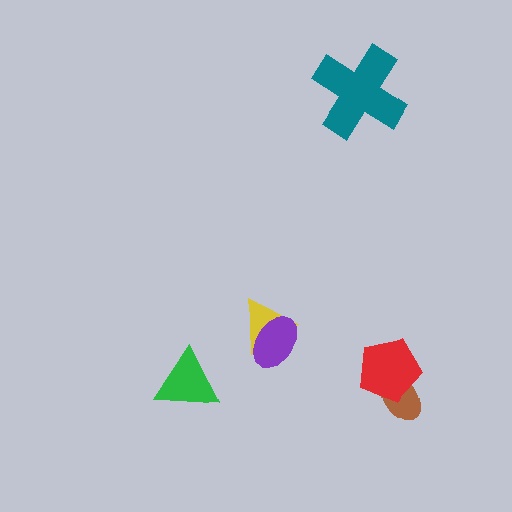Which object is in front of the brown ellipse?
The red pentagon is in front of the brown ellipse.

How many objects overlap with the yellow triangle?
1 object overlaps with the yellow triangle.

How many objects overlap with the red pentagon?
1 object overlaps with the red pentagon.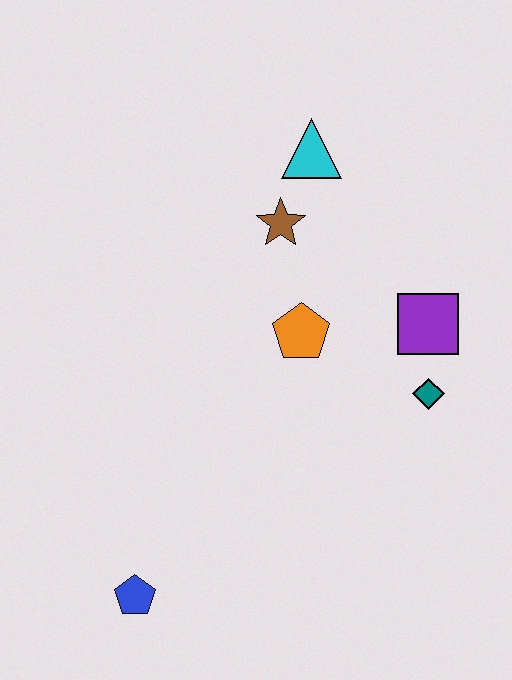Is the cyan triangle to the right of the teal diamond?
No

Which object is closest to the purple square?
The teal diamond is closest to the purple square.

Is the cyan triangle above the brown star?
Yes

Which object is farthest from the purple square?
The blue pentagon is farthest from the purple square.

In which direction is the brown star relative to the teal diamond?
The brown star is above the teal diamond.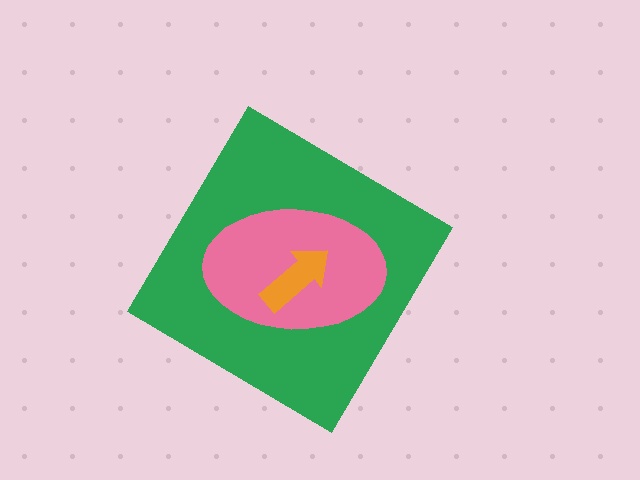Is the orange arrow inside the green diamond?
Yes.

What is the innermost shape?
The orange arrow.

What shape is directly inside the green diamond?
The pink ellipse.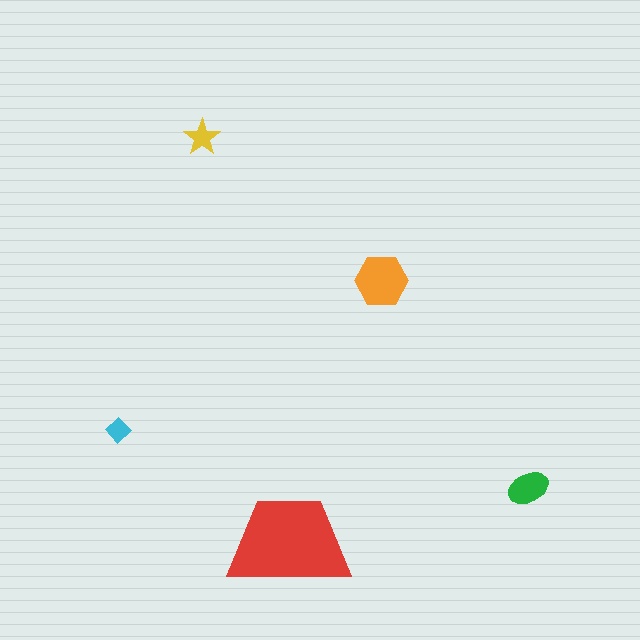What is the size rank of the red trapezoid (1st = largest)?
1st.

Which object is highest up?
The yellow star is topmost.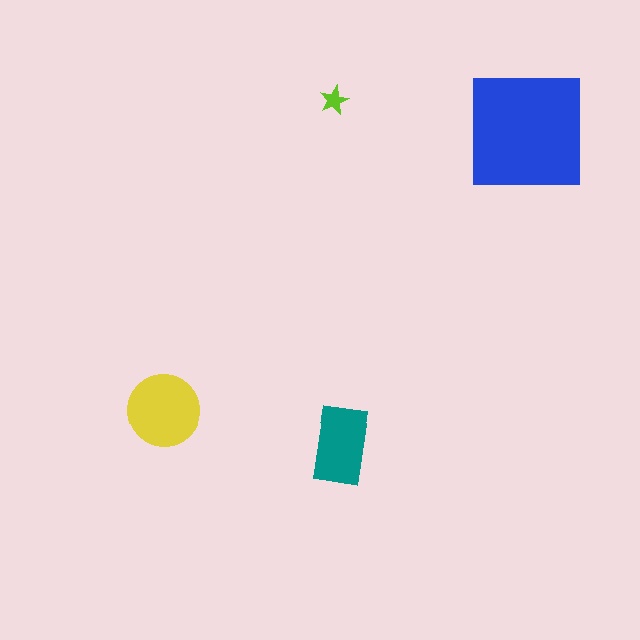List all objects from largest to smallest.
The blue square, the yellow circle, the teal rectangle, the lime star.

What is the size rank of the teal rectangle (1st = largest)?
3rd.